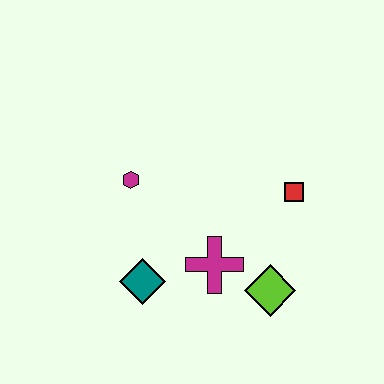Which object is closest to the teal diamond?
The magenta cross is closest to the teal diamond.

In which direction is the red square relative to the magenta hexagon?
The red square is to the right of the magenta hexagon.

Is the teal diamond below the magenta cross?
Yes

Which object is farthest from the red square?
The teal diamond is farthest from the red square.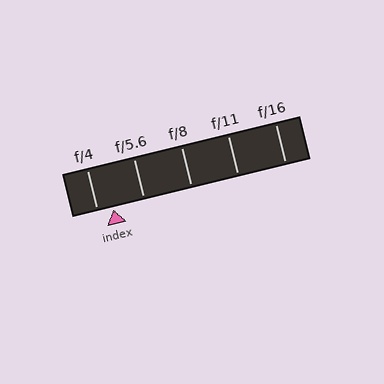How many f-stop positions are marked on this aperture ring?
There are 5 f-stop positions marked.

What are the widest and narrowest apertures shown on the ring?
The widest aperture shown is f/4 and the narrowest is f/16.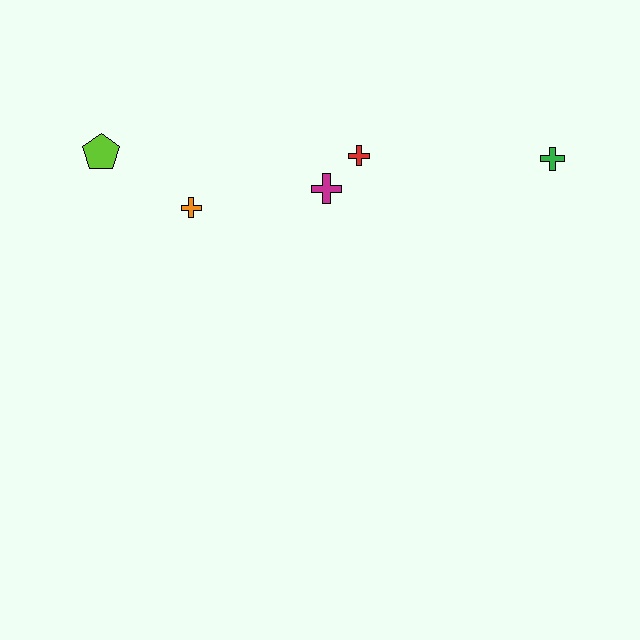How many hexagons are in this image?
There are no hexagons.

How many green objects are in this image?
There is 1 green object.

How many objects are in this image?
There are 5 objects.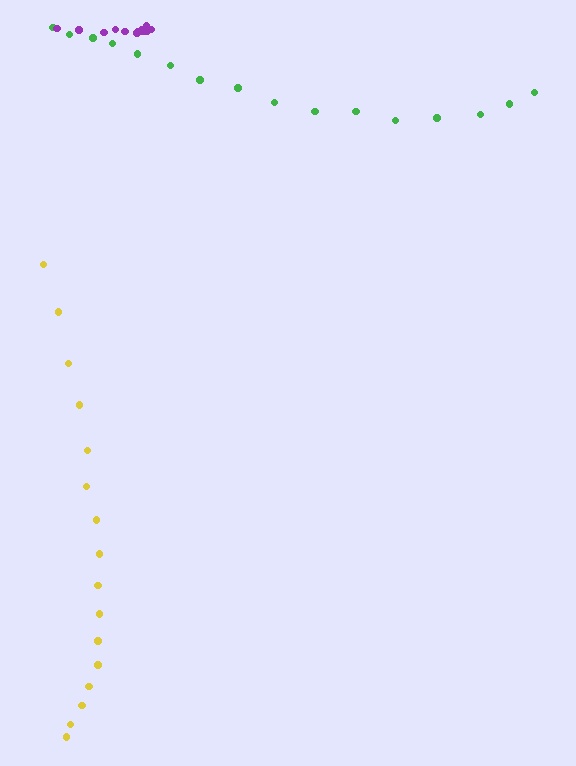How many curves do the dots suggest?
There are 3 distinct paths.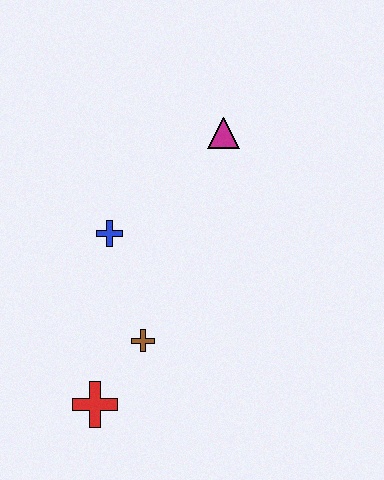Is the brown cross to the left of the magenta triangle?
Yes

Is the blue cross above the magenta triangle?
No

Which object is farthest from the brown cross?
The magenta triangle is farthest from the brown cross.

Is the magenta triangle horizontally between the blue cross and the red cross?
No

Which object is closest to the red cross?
The brown cross is closest to the red cross.